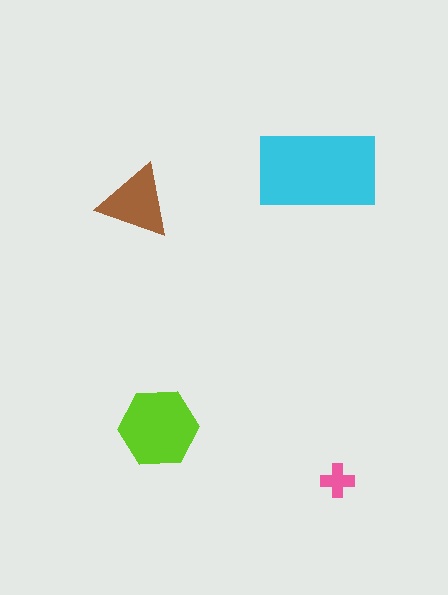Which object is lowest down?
The pink cross is bottommost.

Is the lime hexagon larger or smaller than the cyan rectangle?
Smaller.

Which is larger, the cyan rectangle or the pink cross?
The cyan rectangle.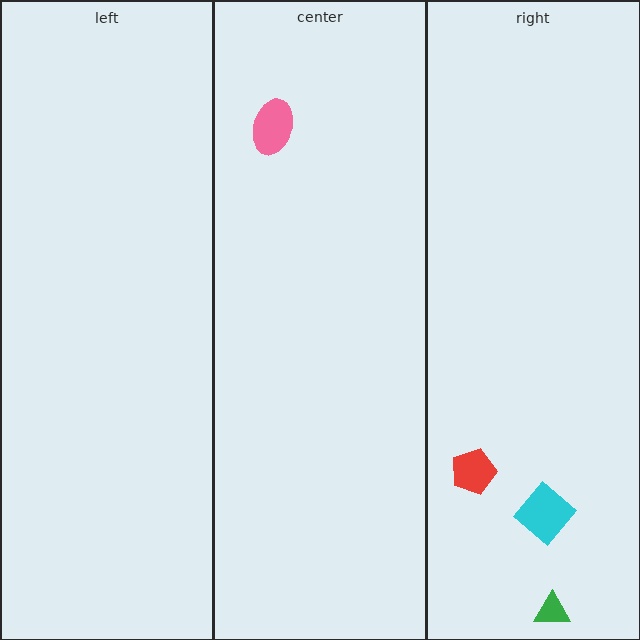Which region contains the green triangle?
The right region.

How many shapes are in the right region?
3.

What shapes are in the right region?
The green triangle, the red pentagon, the cyan diamond.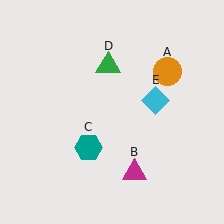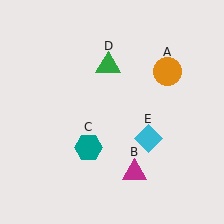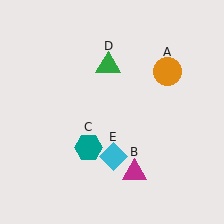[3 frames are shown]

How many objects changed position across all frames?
1 object changed position: cyan diamond (object E).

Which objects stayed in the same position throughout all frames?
Orange circle (object A) and magenta triangle (object B) and teal hexagon (object C) and green triangle (object D) remained stationary.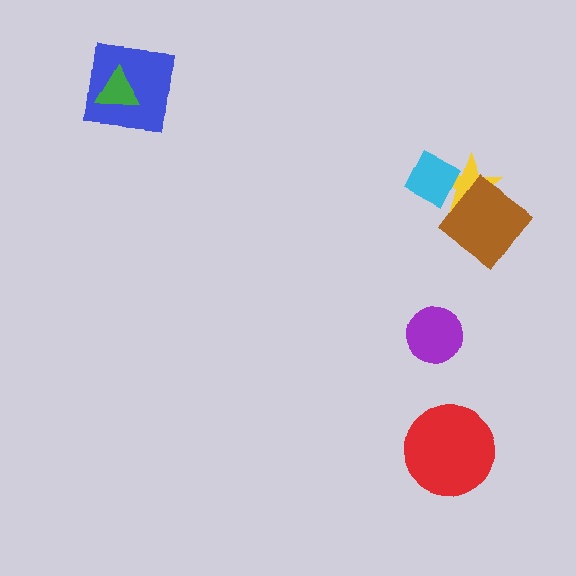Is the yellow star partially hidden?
Yes, it is partially covered by another shape.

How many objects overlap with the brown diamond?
1 object overlaps with the brown diamond.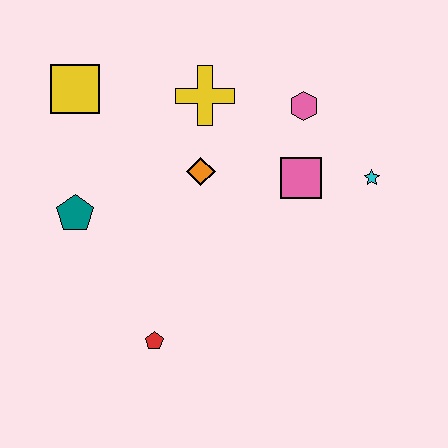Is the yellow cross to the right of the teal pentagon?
Yes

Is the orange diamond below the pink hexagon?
Yes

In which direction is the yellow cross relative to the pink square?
The yellow cross is to the left of the pink square.